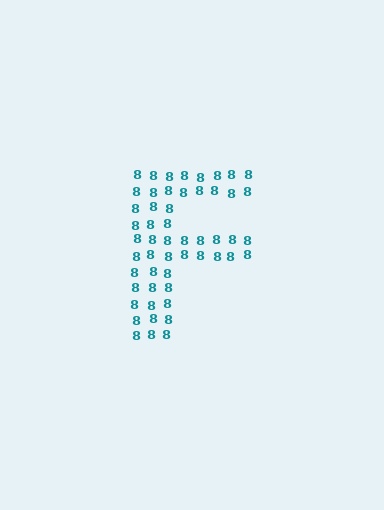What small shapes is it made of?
It is made of small digit 8's.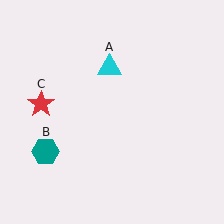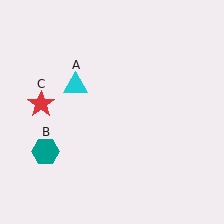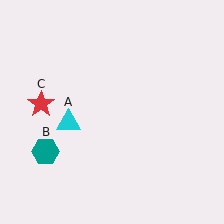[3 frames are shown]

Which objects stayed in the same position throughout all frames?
Teal hexagon (object B) and red star (object C) remained stationary.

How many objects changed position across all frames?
1 object changed position: cyan triangle (object A).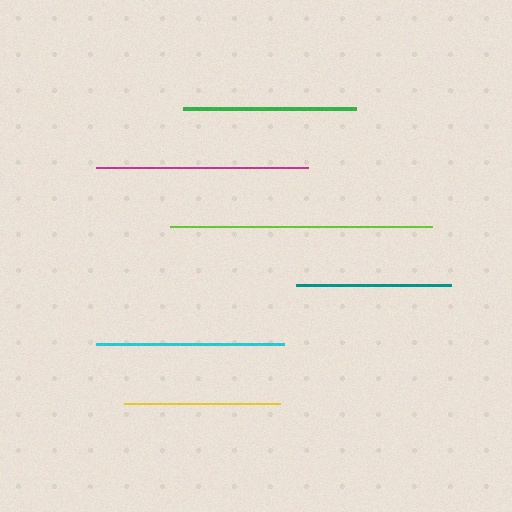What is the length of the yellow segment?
The yellow segment is approximately 156 pixels long.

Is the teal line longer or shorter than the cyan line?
The cyan line is longer than the teal line.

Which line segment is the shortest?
The teal line is the shortest at approximately 155 pixels.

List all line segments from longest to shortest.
From longest to shortest: lime, magenta, cyan, green, yellow, teal.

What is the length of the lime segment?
The lime segment is approximately 262 pixels long.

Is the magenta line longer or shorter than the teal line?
The magenta line is longer than the teal line.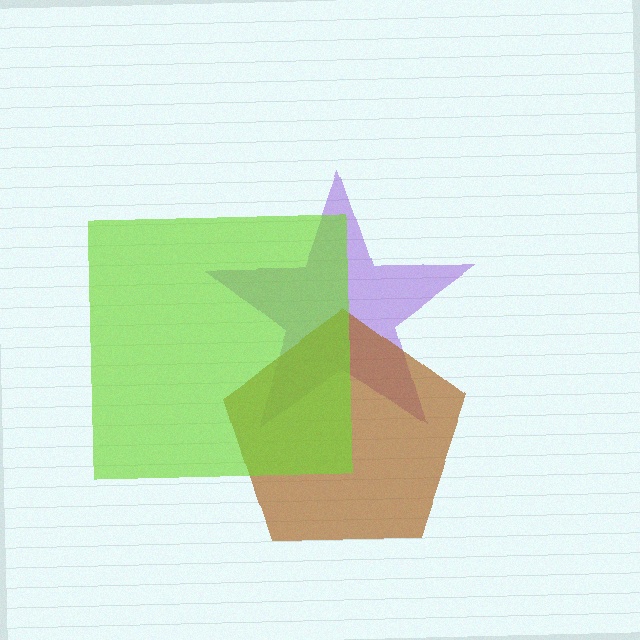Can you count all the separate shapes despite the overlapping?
Yes, there are 3 separate shapes.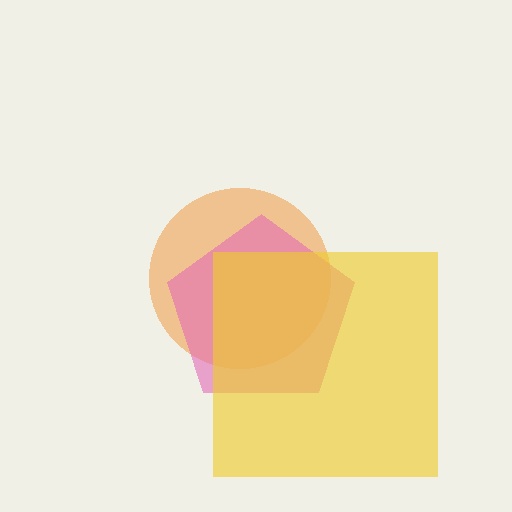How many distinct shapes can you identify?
There are 3 distinct shapes: an orange circle, a pink pentagon, a yellow square.